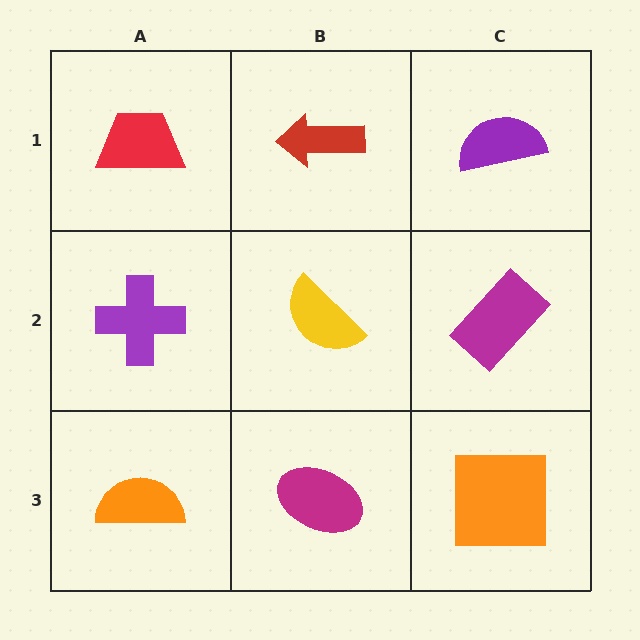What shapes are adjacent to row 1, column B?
A yellow semicircle (row 2, column B), a red trapezoid (row 1, column A), a purple semicircle (row 1, column C).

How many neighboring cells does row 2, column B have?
4.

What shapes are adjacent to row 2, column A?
A red trapezoid (row 1, column A), an orange semicircle (row 3, column A), a yellow semicircle (row 2, column B).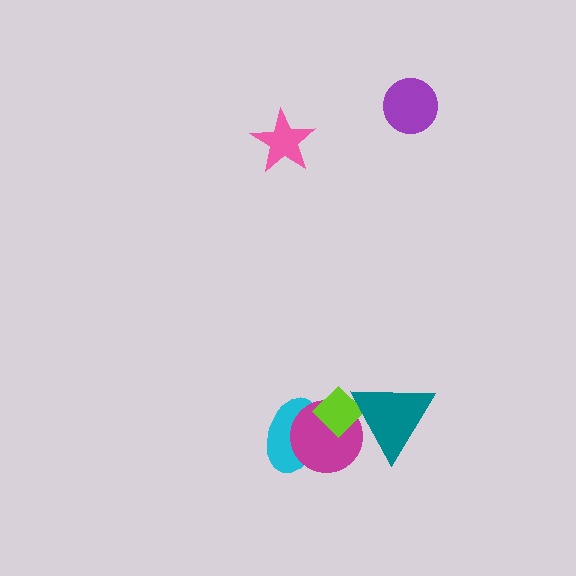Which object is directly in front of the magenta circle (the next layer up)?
The lime diamond is directly in front of the magenta circle.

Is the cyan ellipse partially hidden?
Yes, it is partially covered by another shape.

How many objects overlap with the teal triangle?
2 objects overlap with the teal triangle.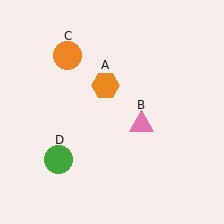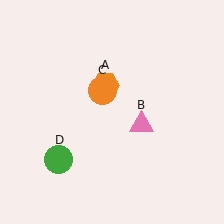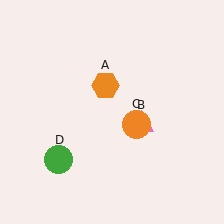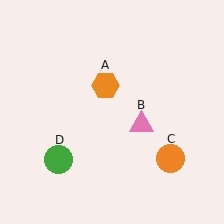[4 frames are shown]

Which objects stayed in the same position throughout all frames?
Orange hexagon (object A) and pink triangle (object B) and green circle (object D) remained stationary.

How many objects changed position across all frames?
1 object changed position: orange circle (object C).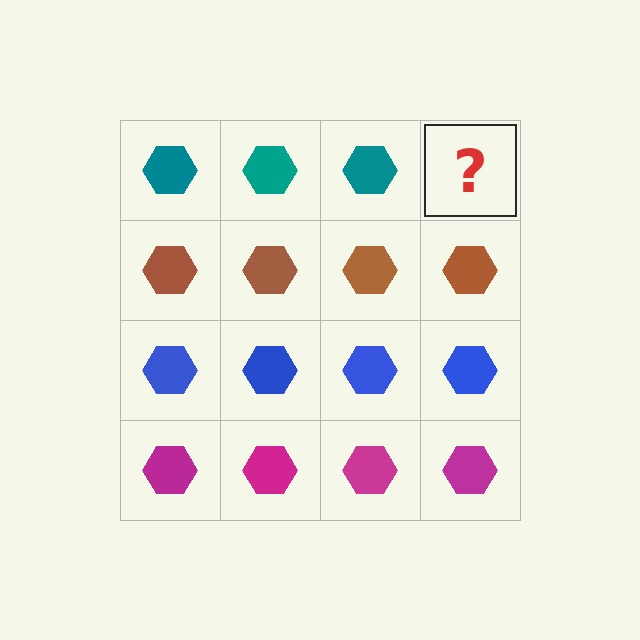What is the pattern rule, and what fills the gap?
The rule is that each row has a consistent color. The gap should be filled with a teal hexagon.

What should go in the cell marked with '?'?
The missing cell should contain a teal hexagon.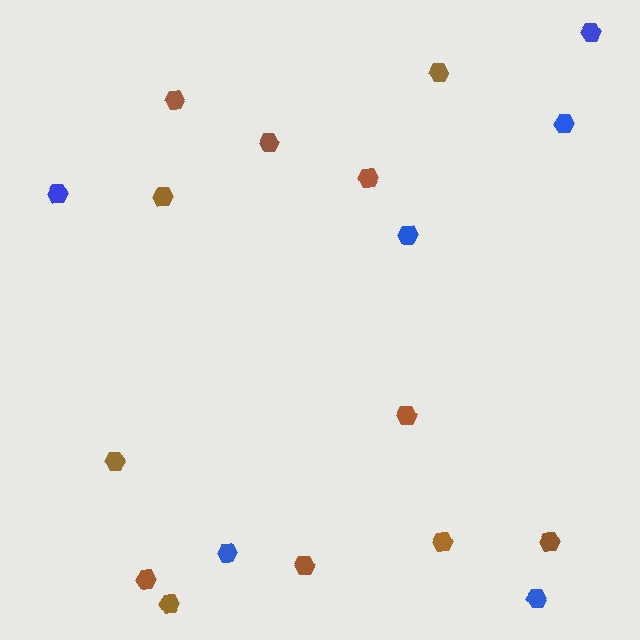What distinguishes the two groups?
There are 2 groups: one group of brown hexagons (12) and one group of blue hexagons (6).